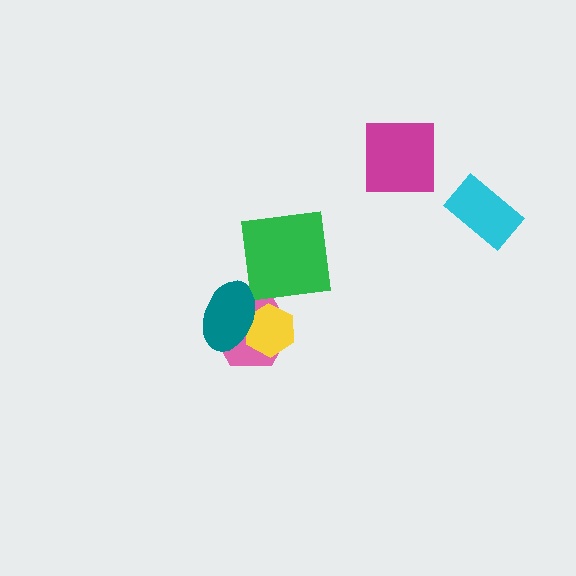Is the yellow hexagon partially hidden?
Yes, it is partially covered by another shape.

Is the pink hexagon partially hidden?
Yes, it is partially covered by another shape.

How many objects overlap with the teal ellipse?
2 objects overlap with the teal ellipse.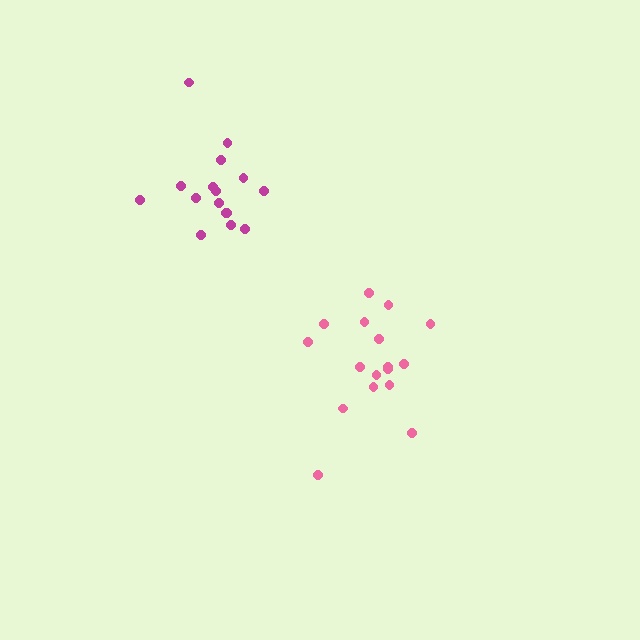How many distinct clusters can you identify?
There are 2 distinct clusters.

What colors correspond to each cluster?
The clusters are colored: pink, magenta.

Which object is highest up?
The magenta cluster is topmost.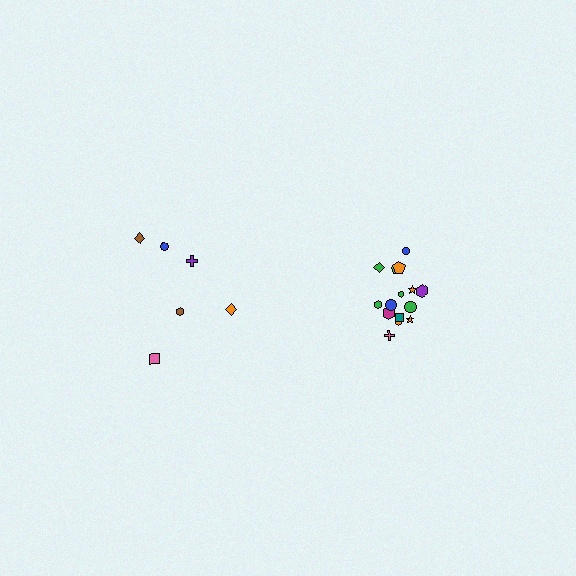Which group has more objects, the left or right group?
The right group.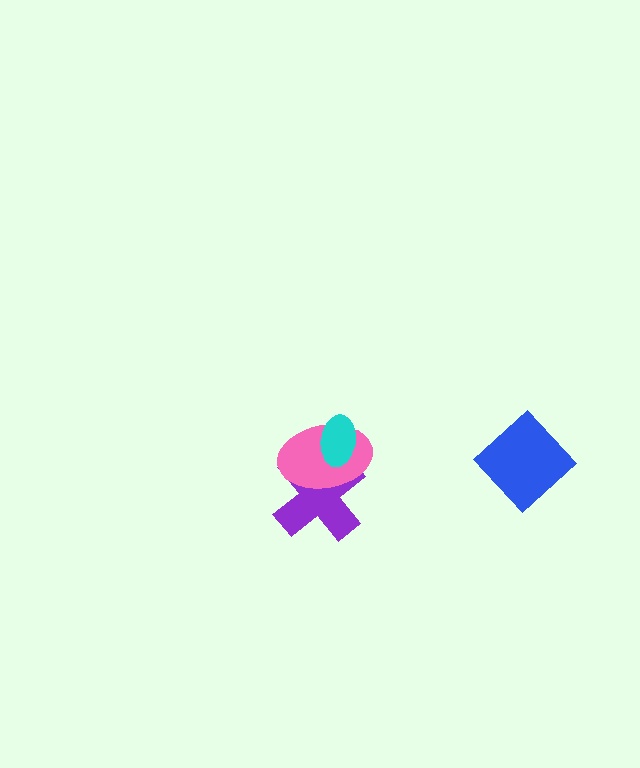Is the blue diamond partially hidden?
No, no other shape covers it.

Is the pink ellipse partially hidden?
Yes, it is partially covered by another shape.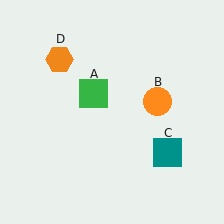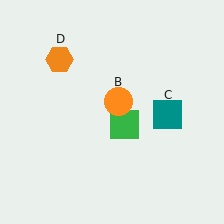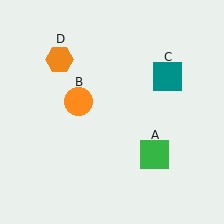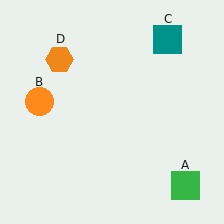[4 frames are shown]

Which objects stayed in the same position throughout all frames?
Orange hexagon (object D) remained stationary.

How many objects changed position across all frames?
3 objects changed position: green square (object A), orange circle (object B), teal square (object C).